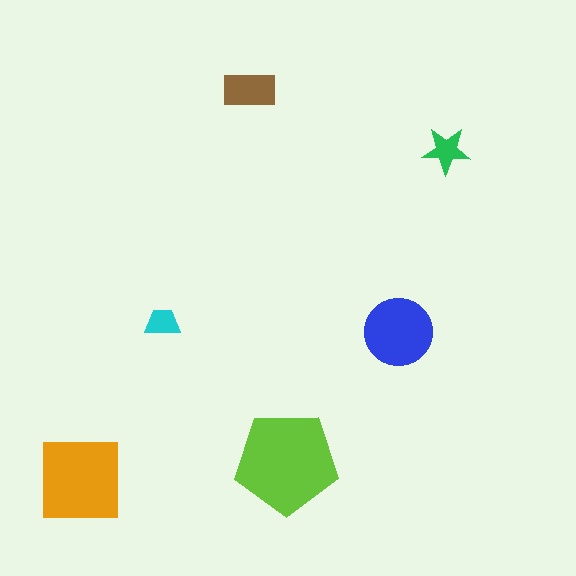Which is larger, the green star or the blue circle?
The blue circle.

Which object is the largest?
The lime pentagon.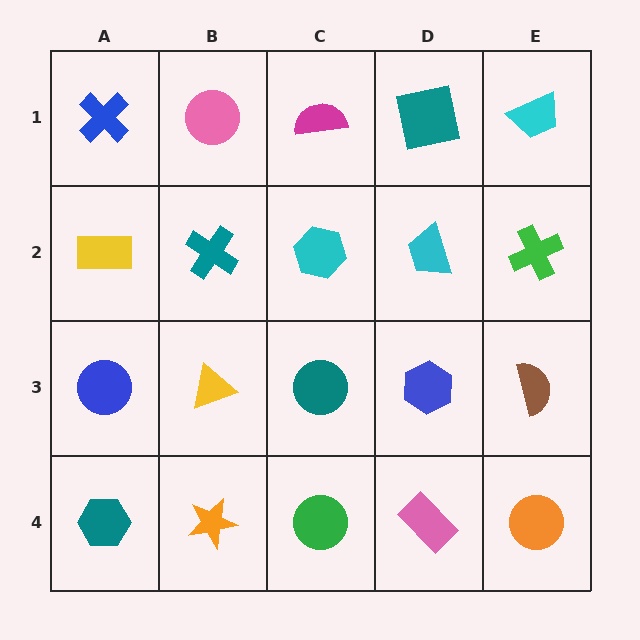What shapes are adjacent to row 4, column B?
A yellow triangle (row 3, column B), a teal hexagon (row 4, column A), a green circle (row 4, column C).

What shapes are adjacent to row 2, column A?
A blue cross (row 1, column A), a blue circle (row 3, column A), a teal cross (row 2, column B).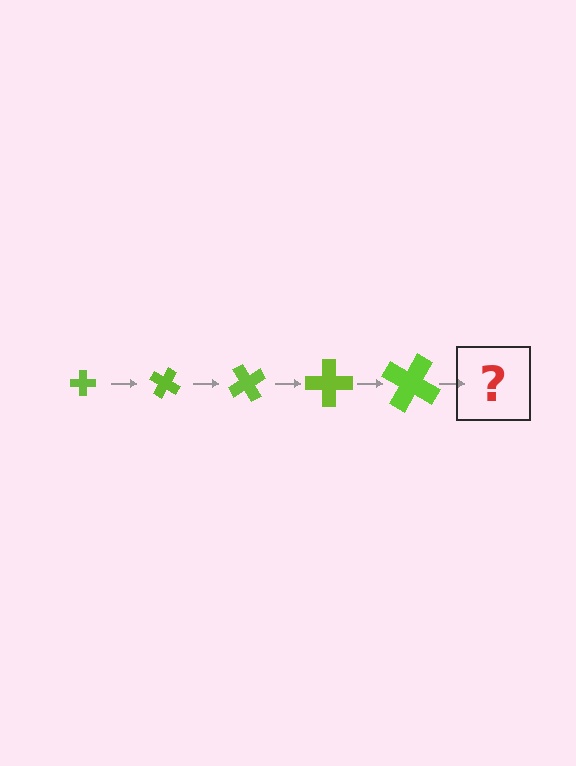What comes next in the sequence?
The next element should be a cross, larger than the previous one and rotated 150 degrees from the start.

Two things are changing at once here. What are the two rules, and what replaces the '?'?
The two rules are that the cross grows larger each step and it rotates 30 degrees each step. The '?' should be a cross, larger than the previous one and rotated 150 degrees from the start.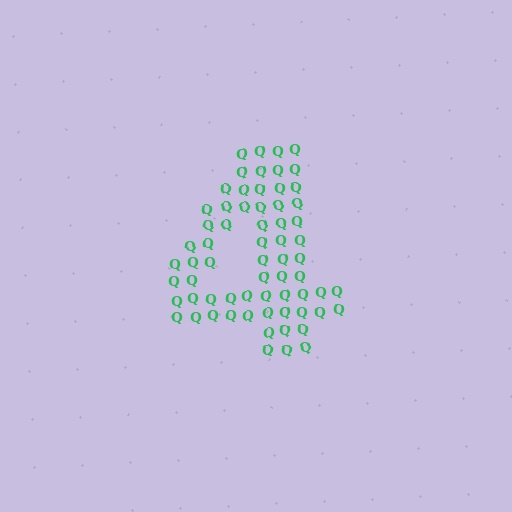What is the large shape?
The large shape is the digit 4.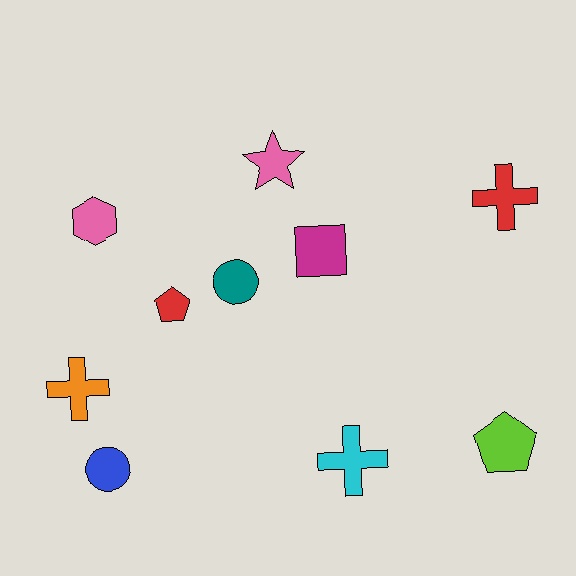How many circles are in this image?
There are 2 circles.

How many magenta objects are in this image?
There is 1 magenta object.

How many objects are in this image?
There are 10 objects.